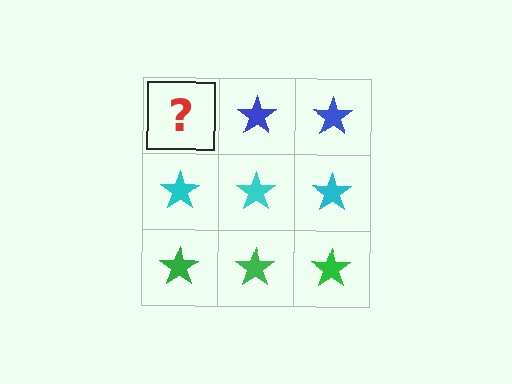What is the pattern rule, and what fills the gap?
The rule is that each row has a consistent color. The gap should be filled with a blue star.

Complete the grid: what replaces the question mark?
The question mark should be replaced with a blue star.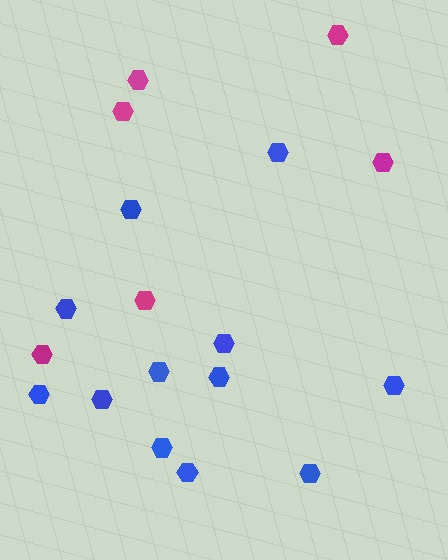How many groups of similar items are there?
There are 2 groups: one group of blue hexagons (12) and one group of magenta hexagons (6).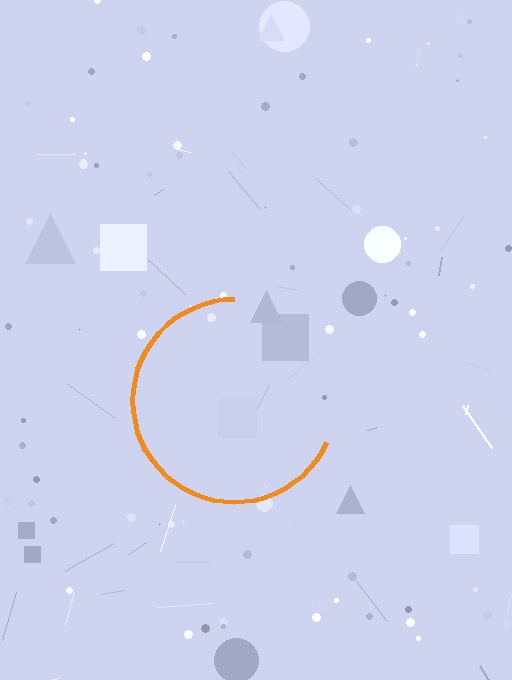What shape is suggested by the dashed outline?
The dashed outline suggests a circle.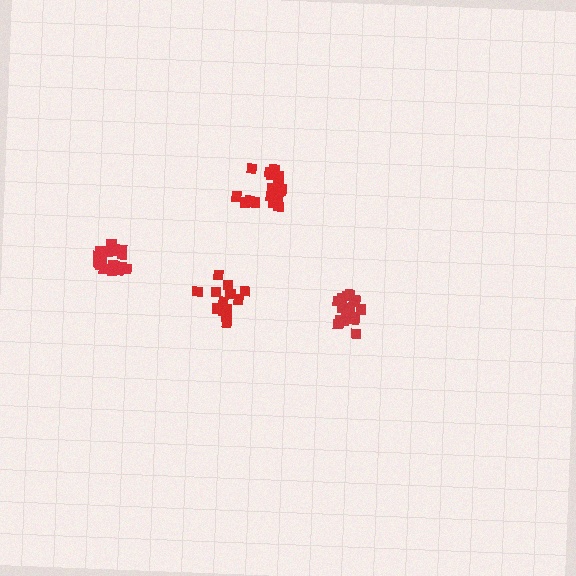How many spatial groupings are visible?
There are 4 spatial groupings.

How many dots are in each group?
Group 1: 20 dots, Group 2: 15 dots, Group 3: 17 dots, Group 4: 20 dots (72 total).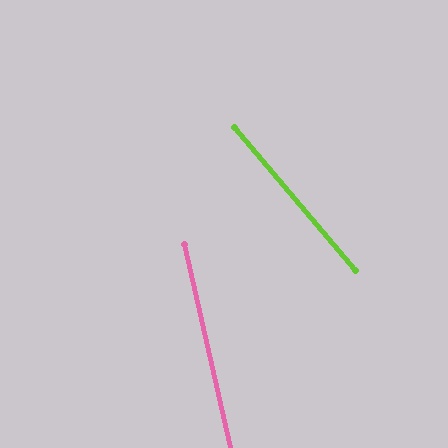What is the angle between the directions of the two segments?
Approximately 28 degrees.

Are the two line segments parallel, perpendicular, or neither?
Neither parallel nor perpendicular — they differ by about 28°.